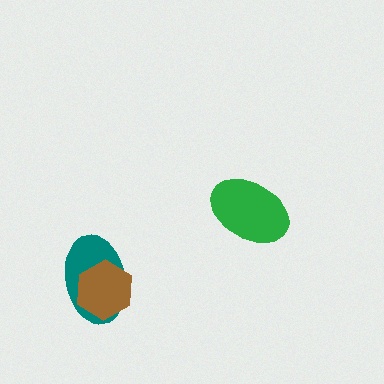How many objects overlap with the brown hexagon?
1 object overlaps with the brown hexagon.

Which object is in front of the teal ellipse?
The brown hexagon is in front of the teal ellipse.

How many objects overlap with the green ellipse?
0 objects overlap with the green ellipse.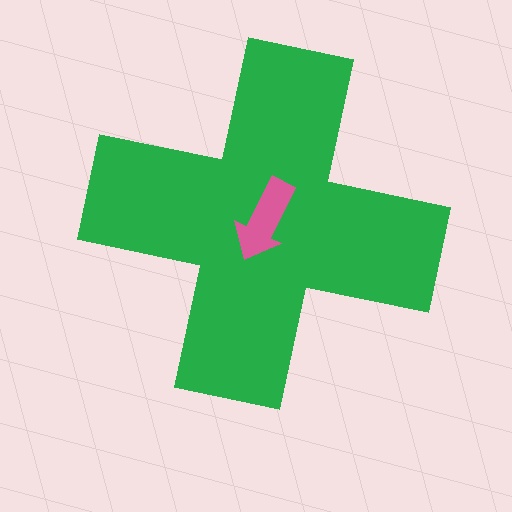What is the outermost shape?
The green cross.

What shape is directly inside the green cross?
The pink arrow.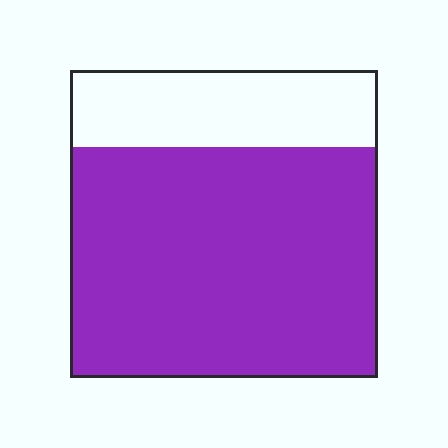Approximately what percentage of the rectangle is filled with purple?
Approximately 75%.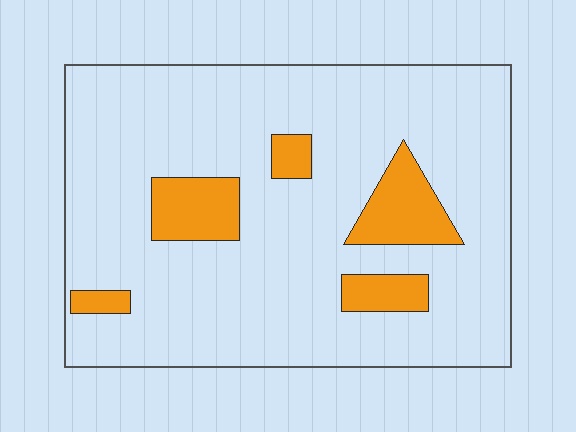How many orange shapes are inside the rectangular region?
5.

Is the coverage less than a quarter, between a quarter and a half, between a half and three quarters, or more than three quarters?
Less than a quarter.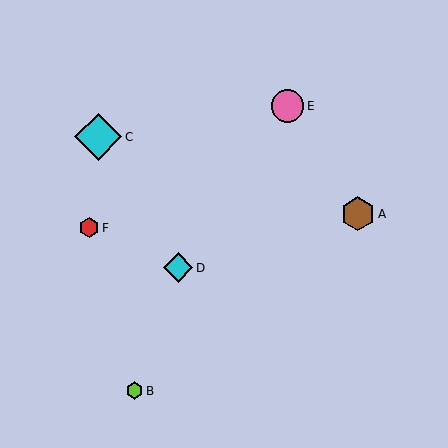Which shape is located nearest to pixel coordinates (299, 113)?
The pink circle (labeled E) at (287, 106) is nearest to that location.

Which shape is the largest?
The cyan diamond (labeled C) is the largest.